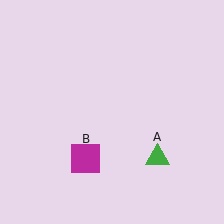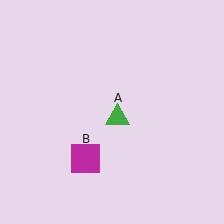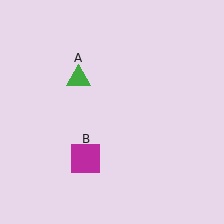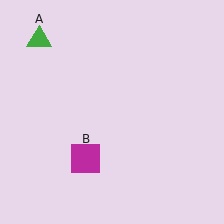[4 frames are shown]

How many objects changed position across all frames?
1 object changed position: green triangle (object A).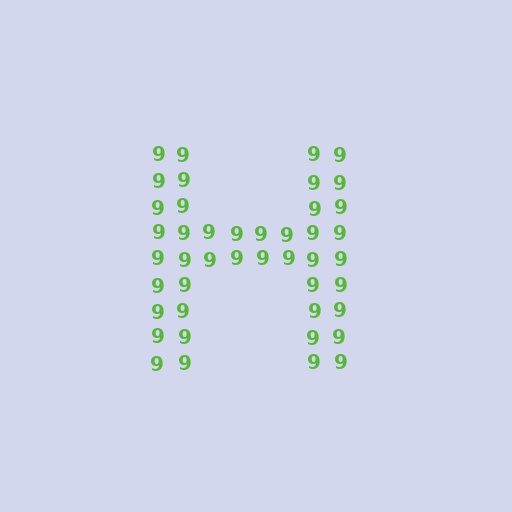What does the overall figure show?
The overall figure shows the letter H.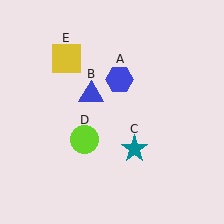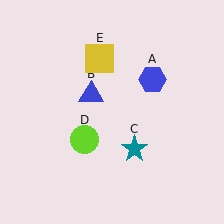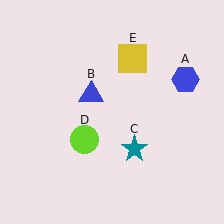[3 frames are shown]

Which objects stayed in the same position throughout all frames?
Blue triangle (object B) and teal star (object C) and lime circle (object D) remained stationary.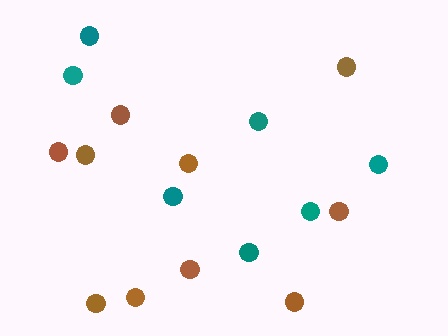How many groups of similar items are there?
There are 2 groups: one group of brown circles (10) and one group of teal circles (7).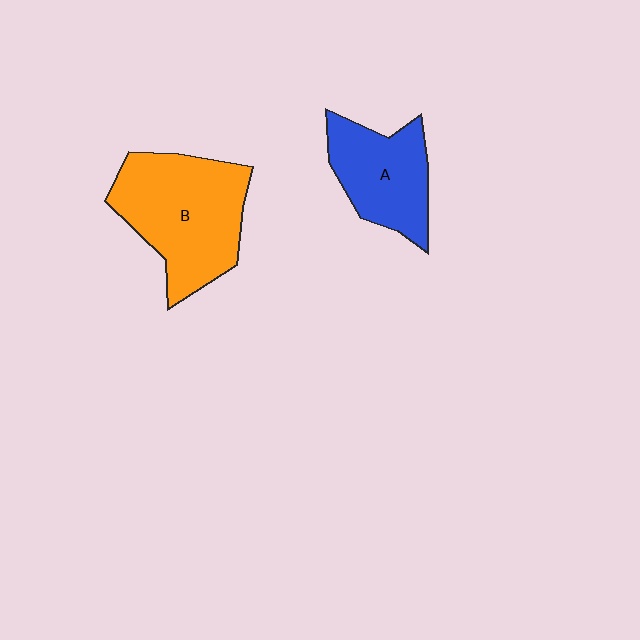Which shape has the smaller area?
Shape A (blue).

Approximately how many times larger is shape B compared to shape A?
Approximately 1.5 times.